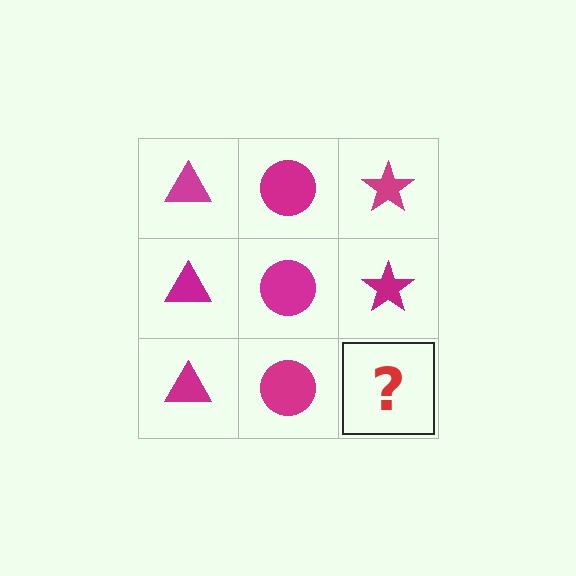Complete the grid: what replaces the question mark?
The question mark should be replaced with a magenta star.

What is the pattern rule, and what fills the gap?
The rule is that each column has a consistent shape. The gap should be filled with a magenta star.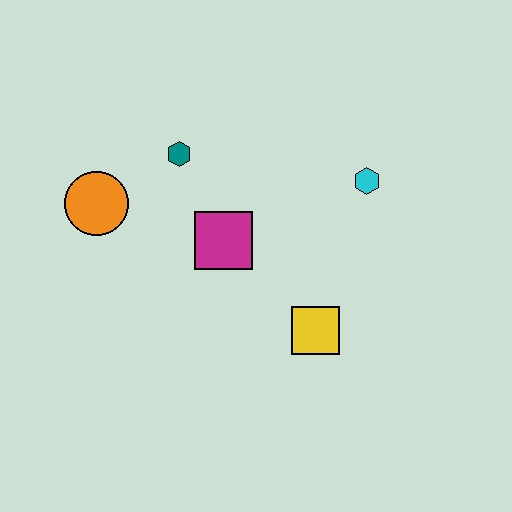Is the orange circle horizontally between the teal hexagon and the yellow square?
No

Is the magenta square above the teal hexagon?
No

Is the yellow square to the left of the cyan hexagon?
Yes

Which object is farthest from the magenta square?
The cyan hexagon is farthest from the magenta square.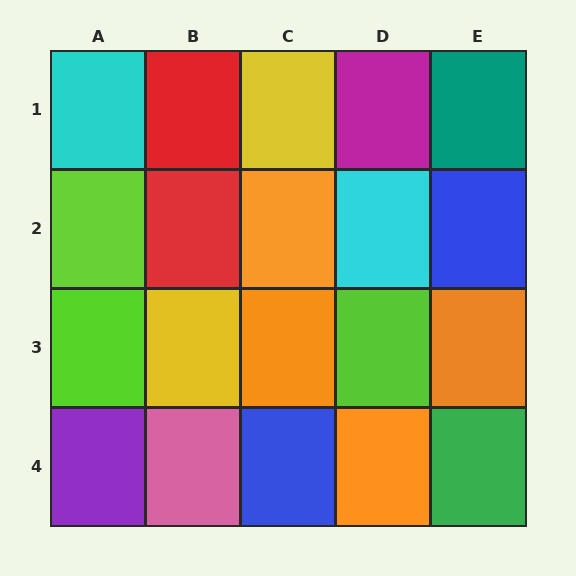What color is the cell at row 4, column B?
Pink.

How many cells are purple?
1 cell is purple.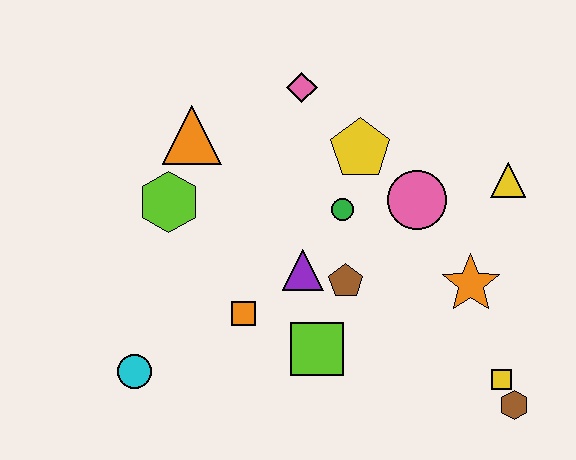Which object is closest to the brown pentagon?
The purple triangle is closest to the brown pentagon.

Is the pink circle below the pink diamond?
Yes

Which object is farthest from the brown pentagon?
The cyan circle is farthest from the brown pentagon.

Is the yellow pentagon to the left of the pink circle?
Yes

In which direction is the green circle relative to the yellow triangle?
The green circle is to the left of the yellow triangle.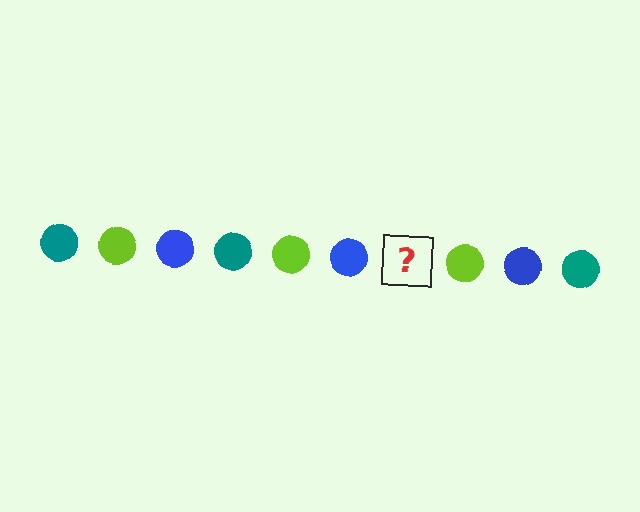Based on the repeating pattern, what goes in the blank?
The blank should be a teal circle.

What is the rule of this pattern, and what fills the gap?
The rule is that the pattern cycles through teal, lime, blue circles. The gap should be filled with a teal circle.